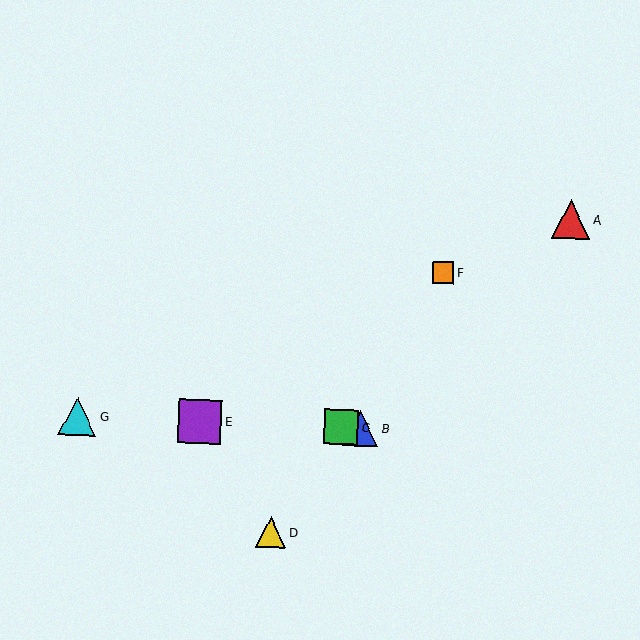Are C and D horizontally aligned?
No, C is at y≈427 and D is at y≈532.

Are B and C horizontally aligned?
Yes, both are at y≈428.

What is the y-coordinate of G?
Object G is at y≈416.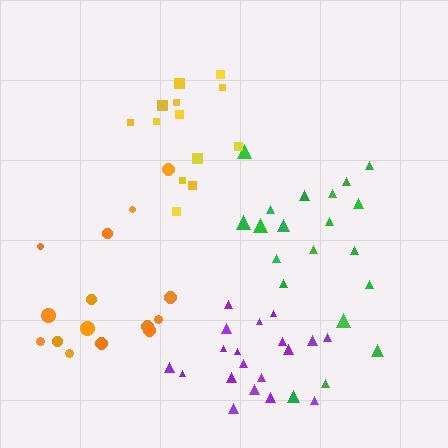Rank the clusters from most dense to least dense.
purple, yellow, green, orange.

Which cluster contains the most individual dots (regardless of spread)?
Green (20).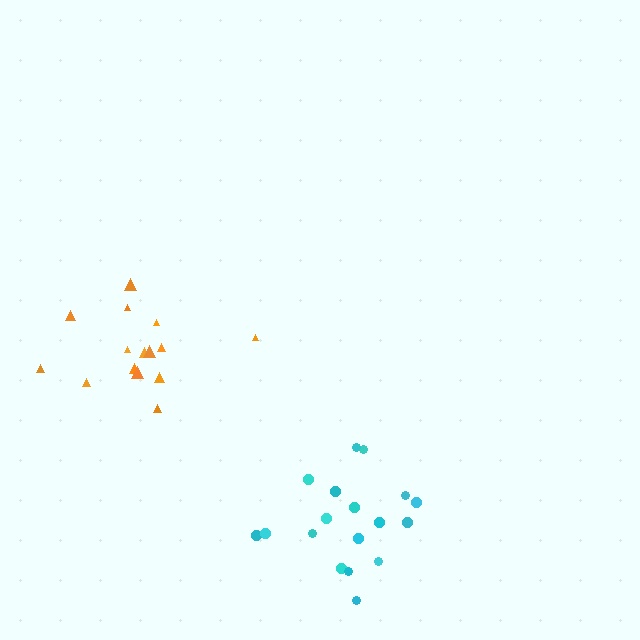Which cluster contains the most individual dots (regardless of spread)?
Cyan (19).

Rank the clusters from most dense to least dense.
cyan, orange.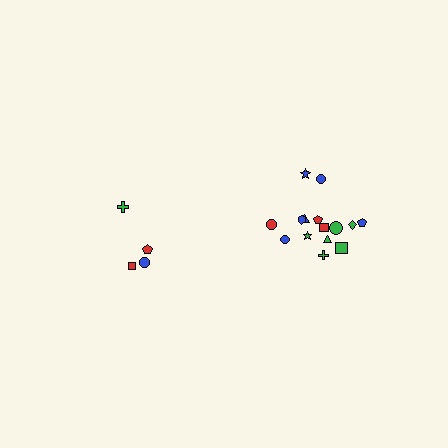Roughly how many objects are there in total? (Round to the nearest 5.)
Roughly 20 objects in total.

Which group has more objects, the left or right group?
The right group.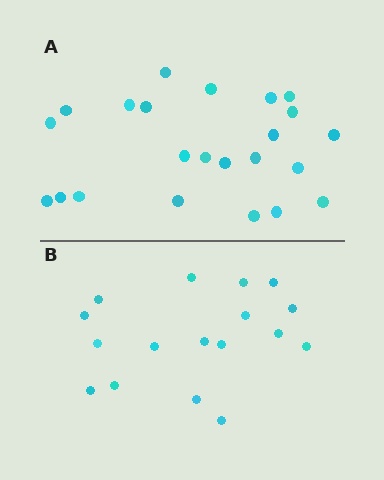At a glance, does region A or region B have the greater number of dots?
Region A (the top region) has more dots.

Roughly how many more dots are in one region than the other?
Region A has about 6 more dots than region B.